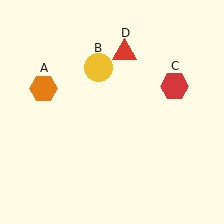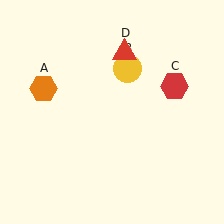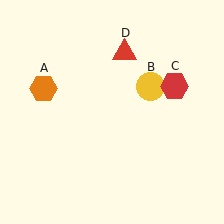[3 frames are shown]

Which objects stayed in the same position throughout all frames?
Orange hexagon (object A) and red hexagon (object C) and red triangle (object D) remained stationary.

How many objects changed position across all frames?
1 object changed position: yellow circle (object B).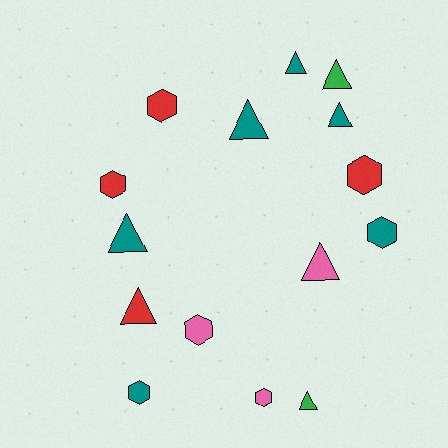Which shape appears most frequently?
Triangle, with 8 objects.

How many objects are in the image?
There are 15 objects.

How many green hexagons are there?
There are no green hexagons.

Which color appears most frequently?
Teal, with 6 objects.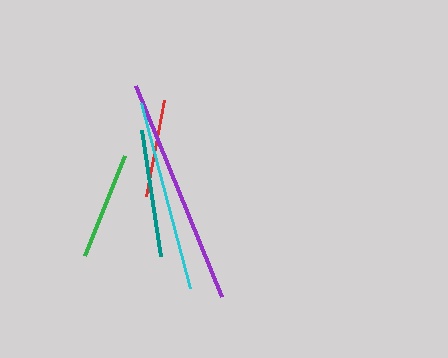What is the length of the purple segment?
The purple segment is approximately 228 pixels long.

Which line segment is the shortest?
The red line is the shortest at approximately 97 pixels.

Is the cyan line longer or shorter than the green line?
The cyan line is longer than the green line.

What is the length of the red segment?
The red segment is approximately 97 pixels long.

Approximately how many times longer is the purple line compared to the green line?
The purple line is approximately 2.1 times the length of the green line.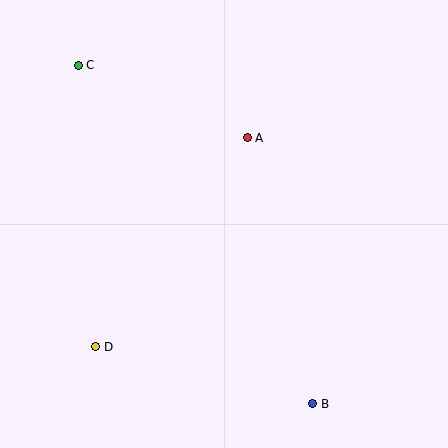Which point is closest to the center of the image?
Point A at (247, 138) is closest to the center.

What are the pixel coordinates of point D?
Point D is at (96, 347).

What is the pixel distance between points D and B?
The distance between D and B is 224 pixels.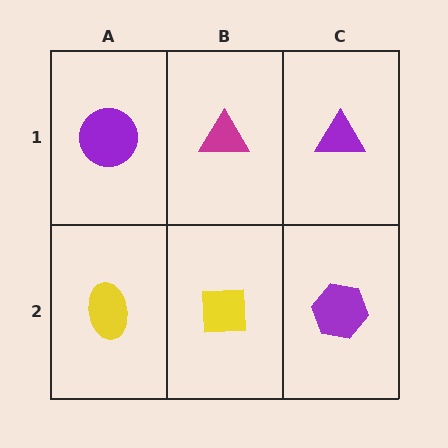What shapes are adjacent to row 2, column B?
A magenta triangle (row 1, column B), a yellow ellipse (row 2, column A), a purple hexagon (row 2, column C).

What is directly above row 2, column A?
A purple circle.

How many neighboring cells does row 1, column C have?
2.